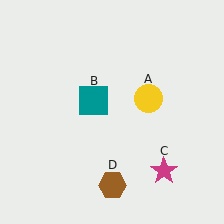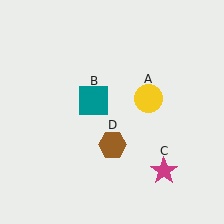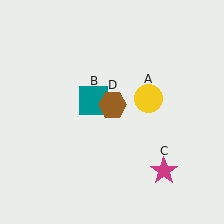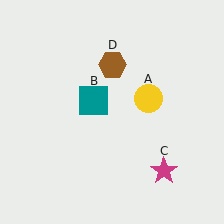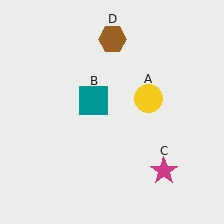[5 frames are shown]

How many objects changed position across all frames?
1 object changed position: brown hexagon (object D).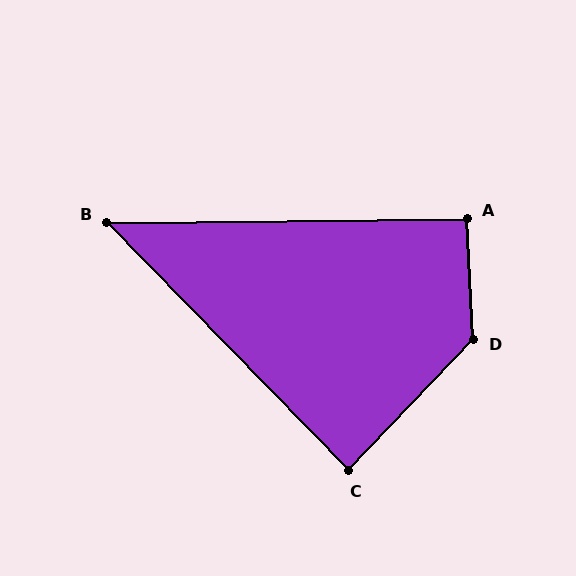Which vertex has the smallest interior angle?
B, at approximately 46 degrees.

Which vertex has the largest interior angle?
D, at approximately 134 degrees.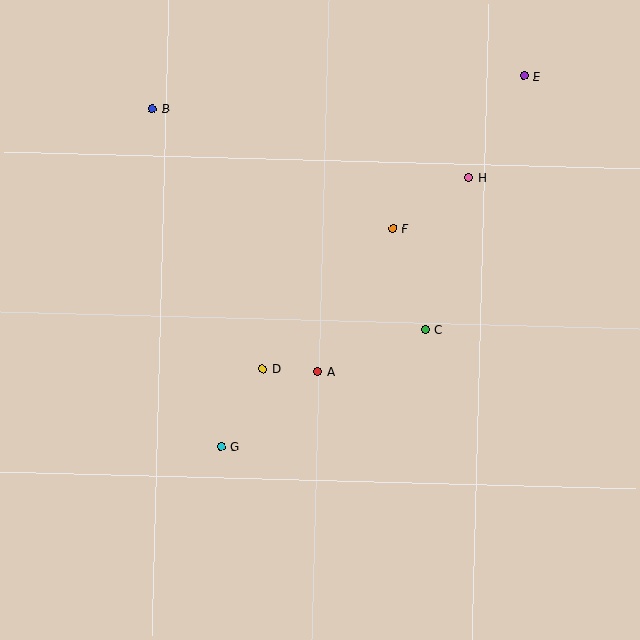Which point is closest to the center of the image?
Point A at (317, 372) is closest to the center.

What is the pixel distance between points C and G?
The distance between C and G is 235 pixels.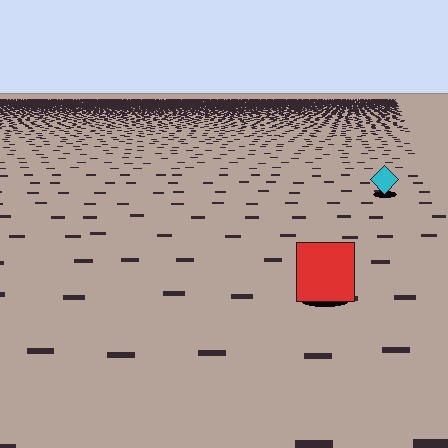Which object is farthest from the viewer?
The cyan diamond is farthest from the viewer. It appears smaller and the ground texture around it is denser.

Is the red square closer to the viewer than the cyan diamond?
Yes. The red square is closer — you can tell from the texture gradient: the ground texture is coarser near it.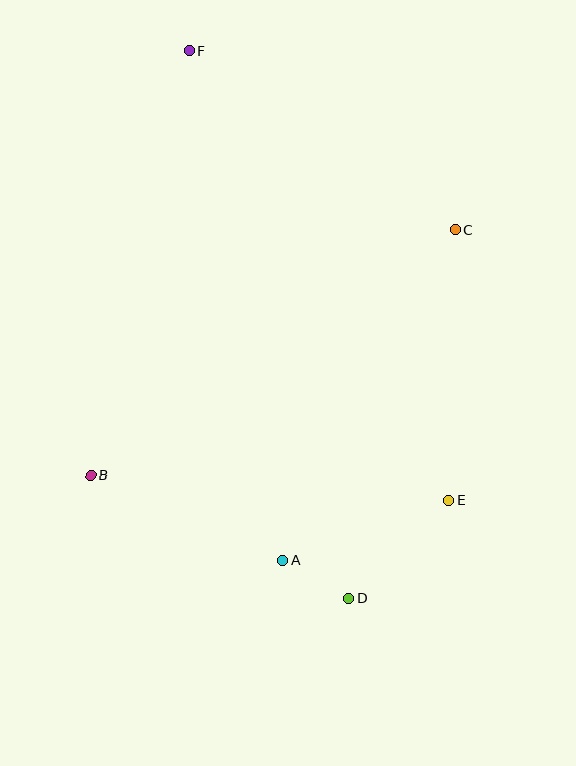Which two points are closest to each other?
Points A and D are closest to each other.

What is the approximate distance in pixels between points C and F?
The distance between C and F is approximately 320 pixels.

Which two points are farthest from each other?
Points D and F are farthest from each other.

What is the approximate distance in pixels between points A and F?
The distance between A and F is approximately 518 pixels.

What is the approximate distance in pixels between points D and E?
The distance between D and E is approximately 141 pixels.